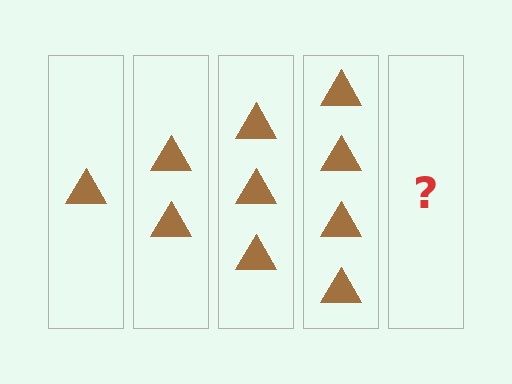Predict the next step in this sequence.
The next step is 5 triangles.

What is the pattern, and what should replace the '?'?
The pattern is that each step adds one more triangle. The '?' should be 5 triangles.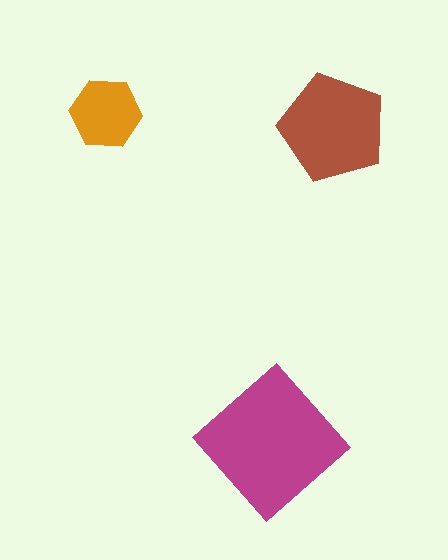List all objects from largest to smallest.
The magenta diamond, the brown pentagon, the orange hexagon.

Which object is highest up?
The orange hexagon is topmost.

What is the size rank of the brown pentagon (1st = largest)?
2nd.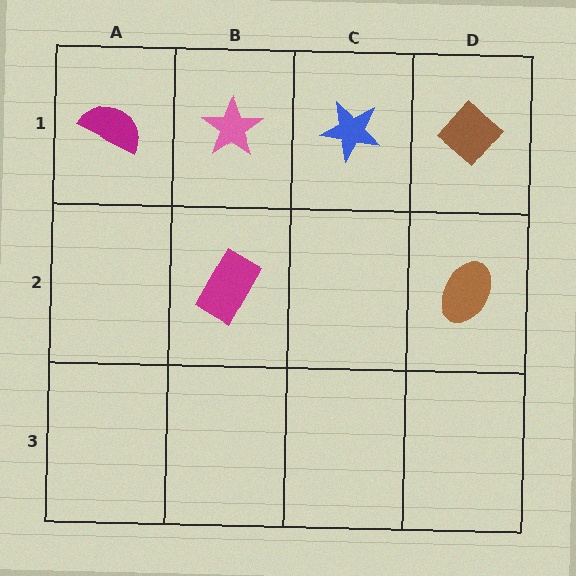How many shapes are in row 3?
0 shapes.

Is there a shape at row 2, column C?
No, that cell is empty.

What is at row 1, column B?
A pink star.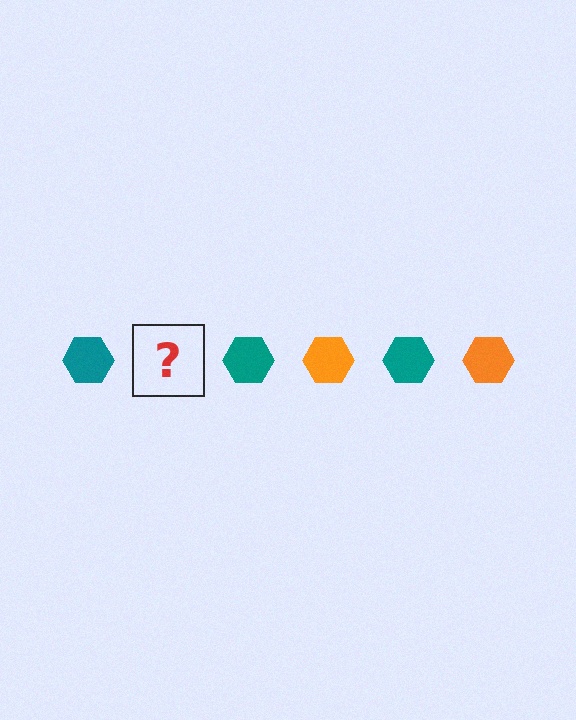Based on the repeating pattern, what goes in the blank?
The blank should be an orange hexagon.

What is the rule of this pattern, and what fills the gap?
The rule is that the pattern cycles through teal, orange hexagons. The gap should be filled with an orange hexagon.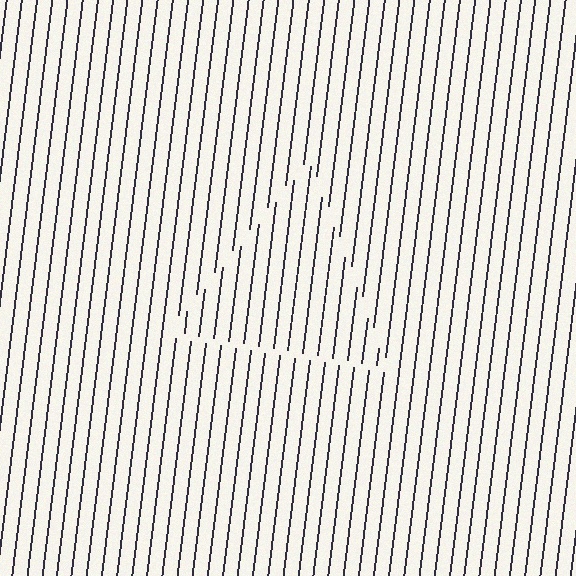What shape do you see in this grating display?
An illusory triangle. The interior of the shape contains the same grating, shifted by half a period — the contour is defined by the phase discontinuity where line-ends from the inner and outer gratings abut.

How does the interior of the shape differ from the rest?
The interior of the shape contains the same grating, shifted by half a period — the contour is defined by the phase discontinuity where line-ends from the inner and outer gratings abut.